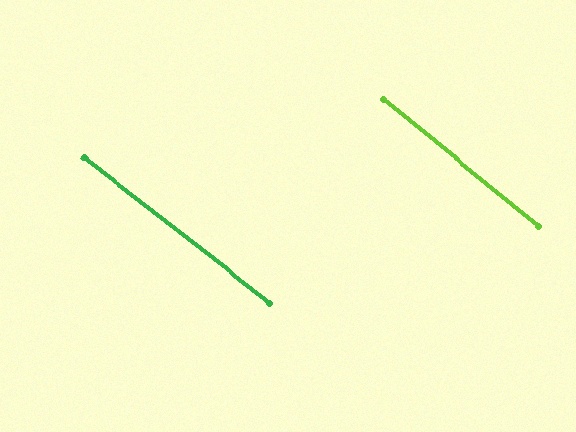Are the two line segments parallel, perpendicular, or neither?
Parallel — their directions differ by only 1.4°.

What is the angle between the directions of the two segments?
Approximately 1 degree.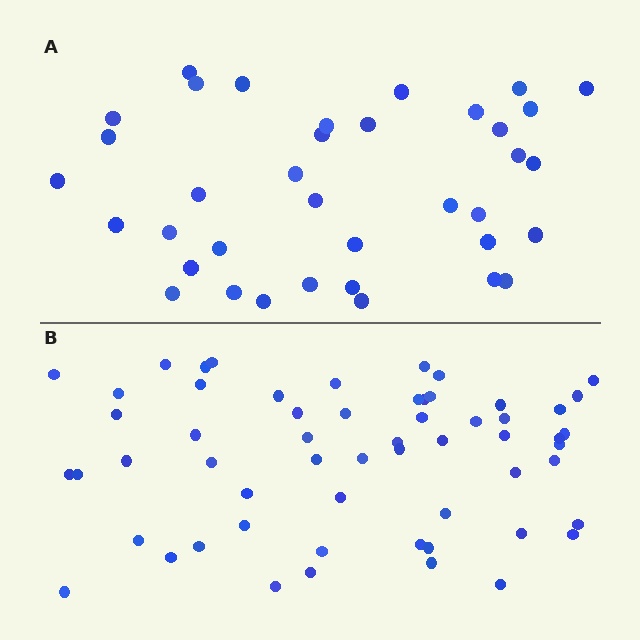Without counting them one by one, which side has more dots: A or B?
Region B (the bottom region) has more dots.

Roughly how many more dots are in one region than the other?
Region B has approximately 20 more dots than region A.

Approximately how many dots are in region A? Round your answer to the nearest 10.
About 40 dots. (The exact count is 37, which rounds to 40.)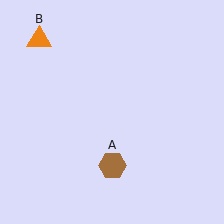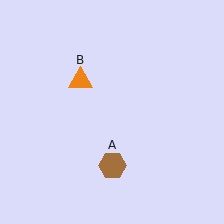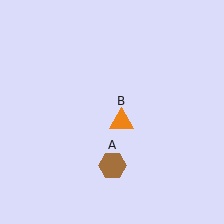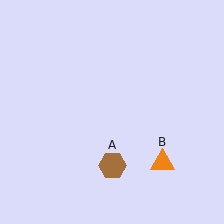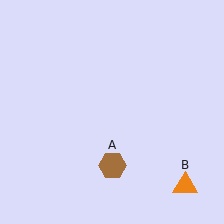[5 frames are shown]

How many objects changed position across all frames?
1 object changed position: orange triangle (object B).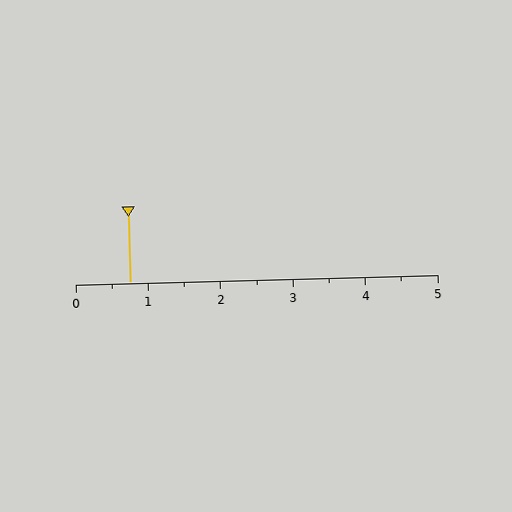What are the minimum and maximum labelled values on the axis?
The axis runs from 0 to 5.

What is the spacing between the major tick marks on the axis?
The major ticks are spaced 1 apart.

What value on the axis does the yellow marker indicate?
The marker indicates approximately 0.8.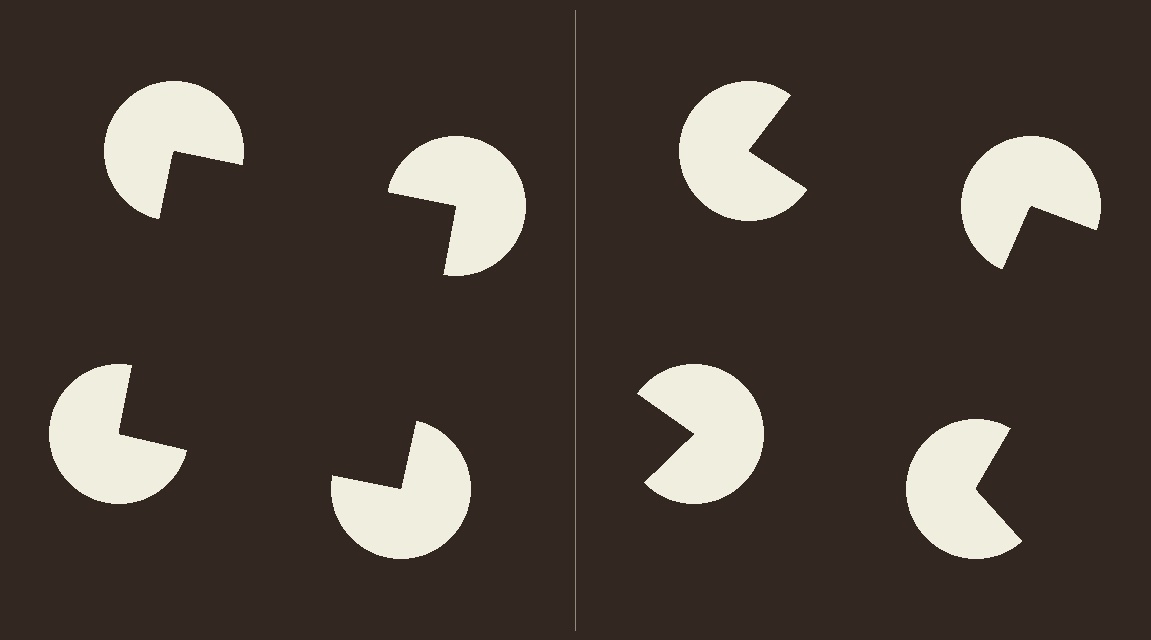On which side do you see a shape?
An illusory square appears on the left side. On the right side the wedge cuts are rotated, so no coherent shape forms.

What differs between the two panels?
The pac-man discs are positioned identically on both sides; only the wedge orientations differ. On the left they align to a square; on the right they are misaligned.